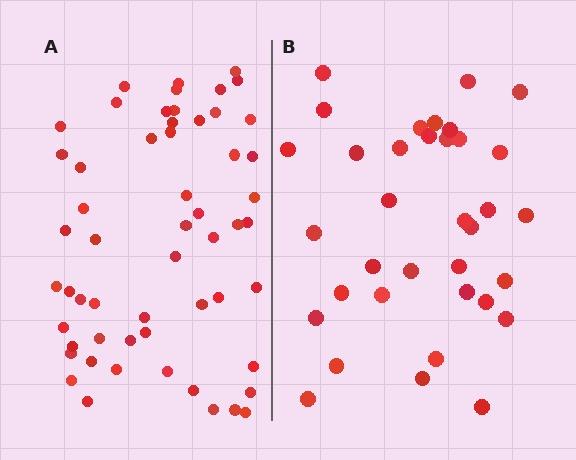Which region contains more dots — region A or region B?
Region A (the left region) has more dots.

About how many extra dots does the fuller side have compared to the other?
Region A has approximately 20 more dots than region B.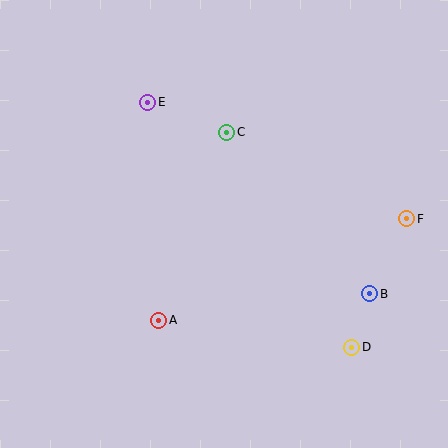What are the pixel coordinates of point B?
Point B is at (370, 294).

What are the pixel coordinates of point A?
Point A is at (159, 320).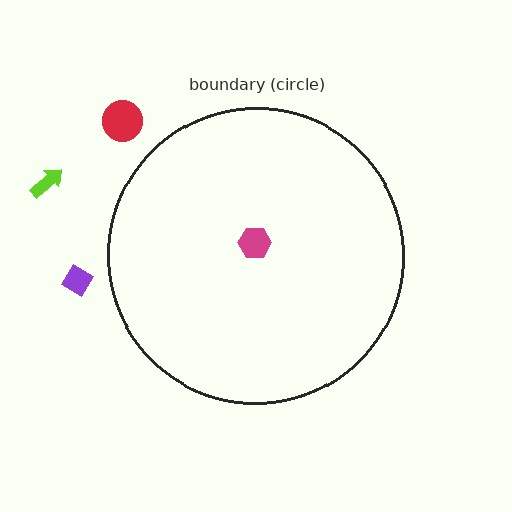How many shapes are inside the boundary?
1 inside, 3 outside.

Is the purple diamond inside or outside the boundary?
Outside.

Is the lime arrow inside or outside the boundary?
Outside.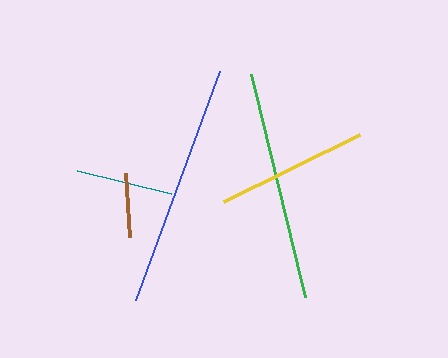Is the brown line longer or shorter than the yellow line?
The yellow line is longer than the brown line.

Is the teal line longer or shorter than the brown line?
The teal line is longer than the brown line.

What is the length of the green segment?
The green segment is approximately 229 pixels long.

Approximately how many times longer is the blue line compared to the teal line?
The blue line is approximately 2.5 times the length of the teal line.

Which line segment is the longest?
The blue line is the longest at approximately 243 pixels.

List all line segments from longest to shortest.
From longest to shortest: blue, green, yellow, teal, brown.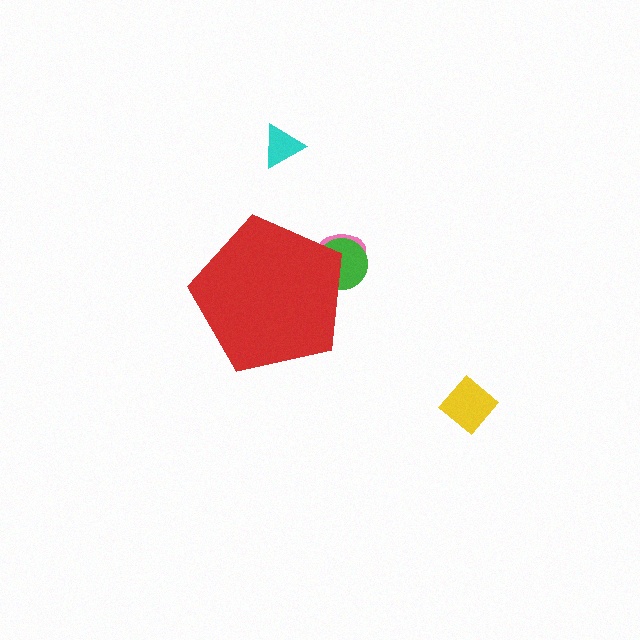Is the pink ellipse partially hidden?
Yes, the pink ellipse is partially hidden behind the red pentagon.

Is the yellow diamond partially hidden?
No, the yellow diamond is fully visible.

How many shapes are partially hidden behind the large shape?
2 shapes are partially hidden.